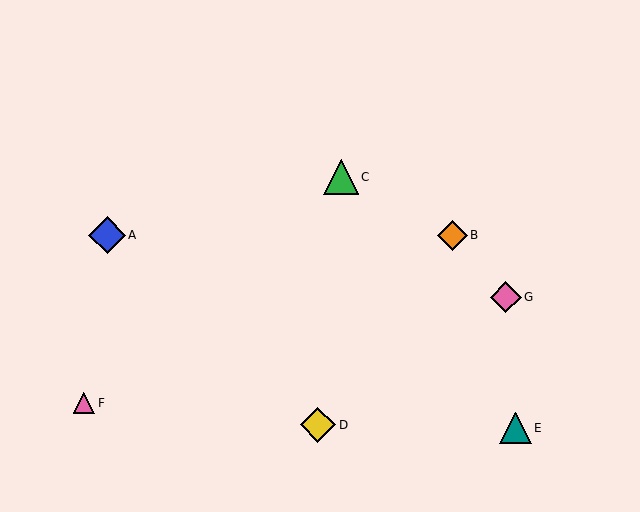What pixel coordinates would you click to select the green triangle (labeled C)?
Click at (341, 177) to select the green triangle C.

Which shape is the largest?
The blue diamond (labeled A) is the largest.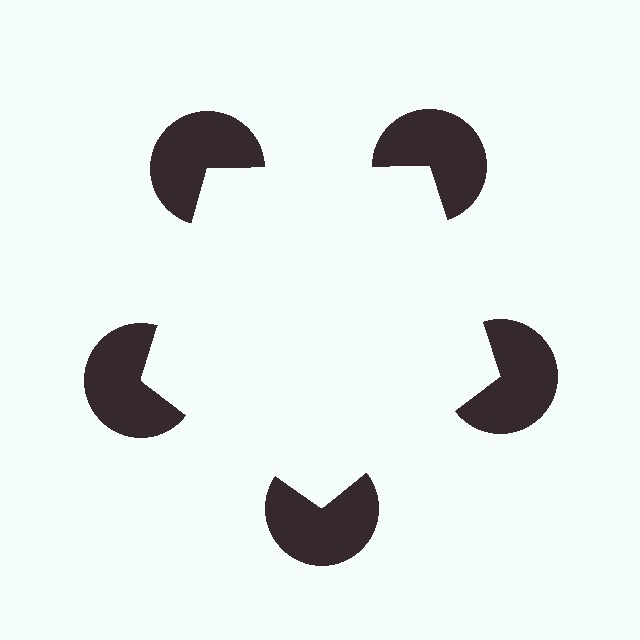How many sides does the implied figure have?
5 sides.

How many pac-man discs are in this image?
There are 5 — one at each vertex of the illusory pentagon.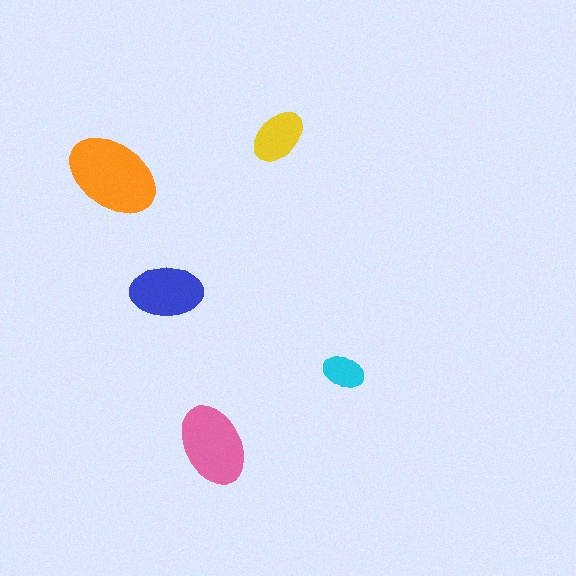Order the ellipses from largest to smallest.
the orange one, the pink one, the blue one, the yellow one, the cyan one.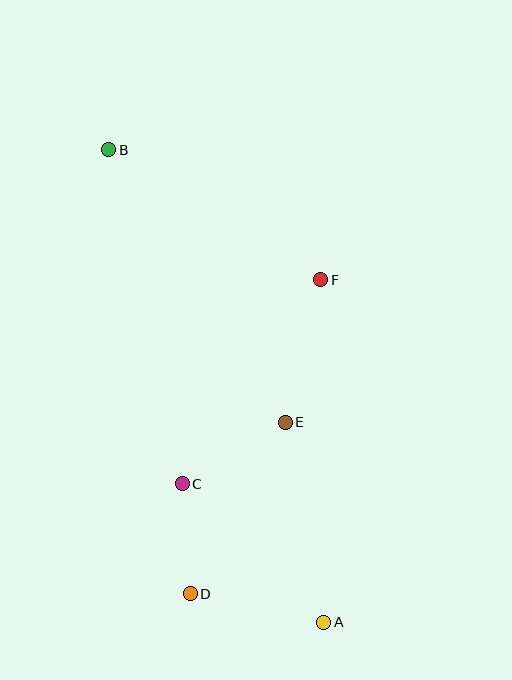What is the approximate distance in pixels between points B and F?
The distance between B and F is approximately 249 pixels.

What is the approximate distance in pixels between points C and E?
The distance between C and E is approximately 120 pixels.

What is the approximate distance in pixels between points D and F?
The distance between D and F is approximately 340 pixels.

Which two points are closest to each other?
Points C and D are closest to each other.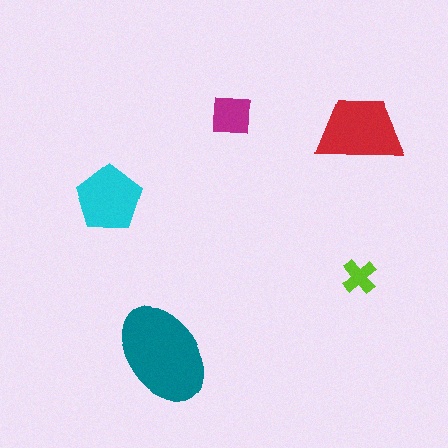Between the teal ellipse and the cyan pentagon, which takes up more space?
The teal ellipse.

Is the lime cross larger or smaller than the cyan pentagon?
Smaller.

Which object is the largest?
The teal ellipse.